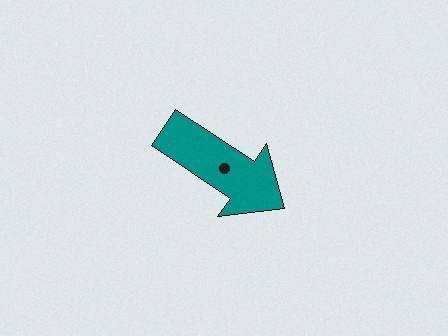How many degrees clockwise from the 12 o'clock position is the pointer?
Approximately 124 degrees.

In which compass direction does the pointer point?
Southeast.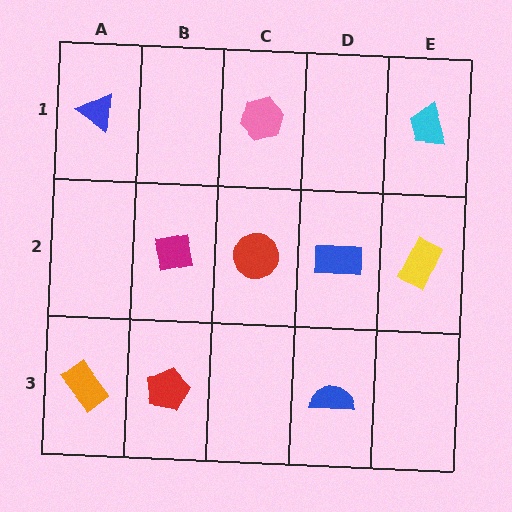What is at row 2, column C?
A red circle.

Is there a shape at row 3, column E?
No, that cell is empty.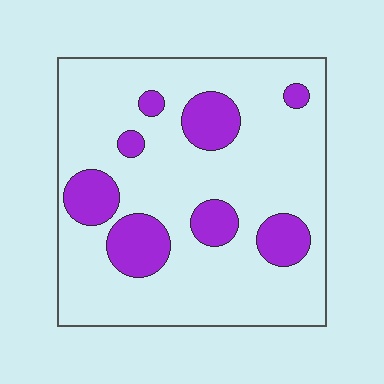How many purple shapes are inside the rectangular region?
8.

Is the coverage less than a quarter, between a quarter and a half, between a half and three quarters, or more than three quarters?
Less than a quarter.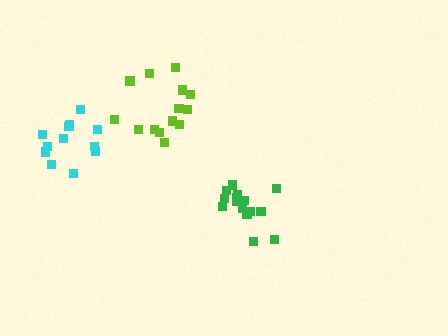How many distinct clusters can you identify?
There are 3 distinct clusters.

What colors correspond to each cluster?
The clusters are colored: lime, green, cyan.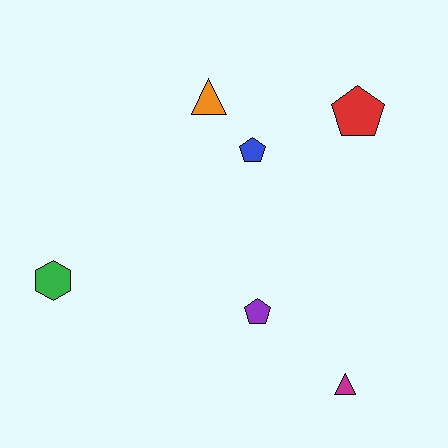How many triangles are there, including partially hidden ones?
There are 2 triangles.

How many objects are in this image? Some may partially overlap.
There are 6 objects.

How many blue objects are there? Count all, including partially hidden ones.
There is 1 blue object.